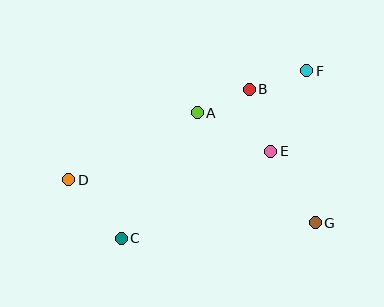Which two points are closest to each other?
Points A and B are closest to each other.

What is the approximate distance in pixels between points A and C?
The distance between A and C is approximately 146 pixels.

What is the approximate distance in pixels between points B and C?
The distance between B and C is approximately 196 pixels.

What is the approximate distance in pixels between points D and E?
The distance between D and E is approximately 204 pixels.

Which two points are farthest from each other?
Points D and F are farthest from each other.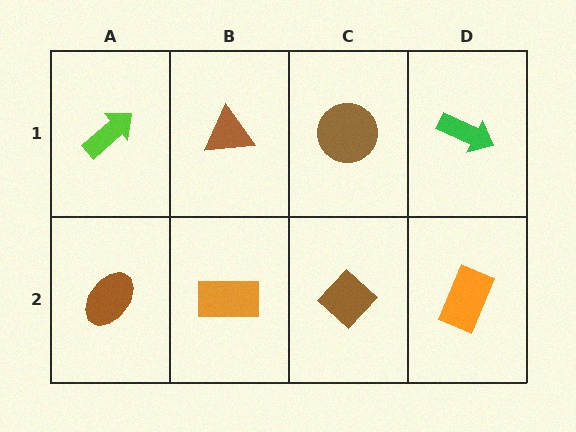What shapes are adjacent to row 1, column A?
A brown ellipse (row 2, column A), a brown triangle (row 1, column B).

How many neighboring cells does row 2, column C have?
3.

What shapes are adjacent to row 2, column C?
A brown circle (row 1, column C), an orange rectangle (row 2, column B), an orange rectangle (row 2, column D).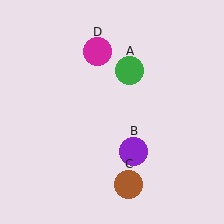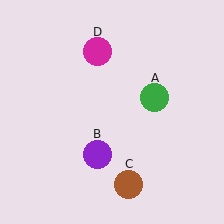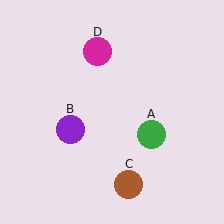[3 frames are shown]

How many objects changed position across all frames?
2 objects changed position: green circle (object A), purple circle (object B).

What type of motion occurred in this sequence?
The green circle (object A), purple circle (object B) rotated clockwise around the center of the scene.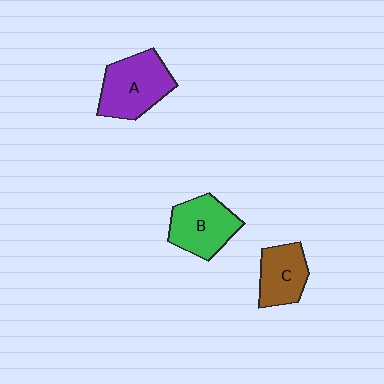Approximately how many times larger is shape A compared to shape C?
Approximately 1.4 times.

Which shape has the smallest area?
Shape C (brown).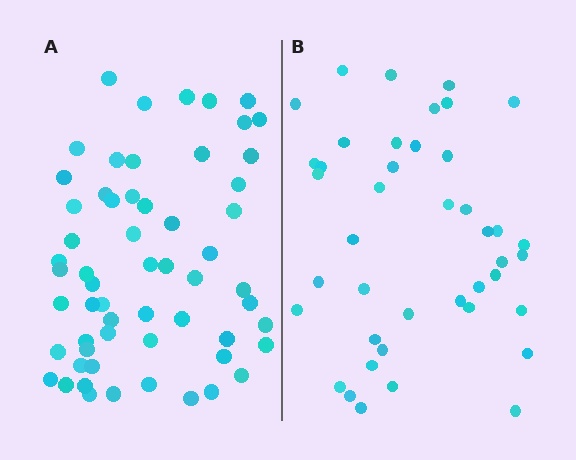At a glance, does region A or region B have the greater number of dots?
Region A (the left region) has more dots.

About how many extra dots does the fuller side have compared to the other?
Region A has approximately 15 more dots than region B.